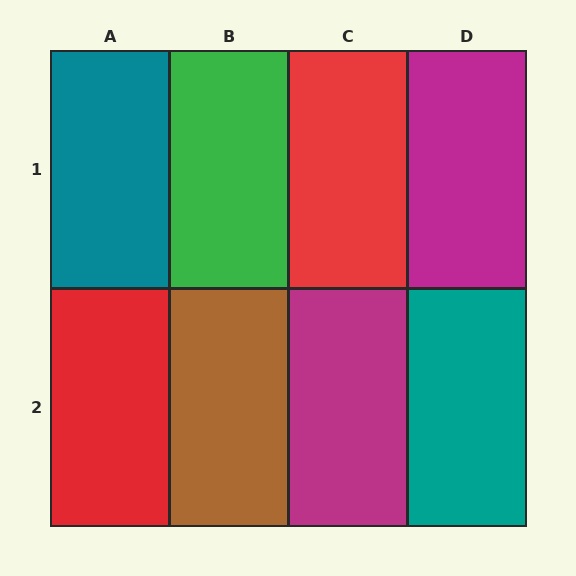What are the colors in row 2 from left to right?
Red, brown, magenta, teal.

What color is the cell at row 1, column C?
Red.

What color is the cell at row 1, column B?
Green.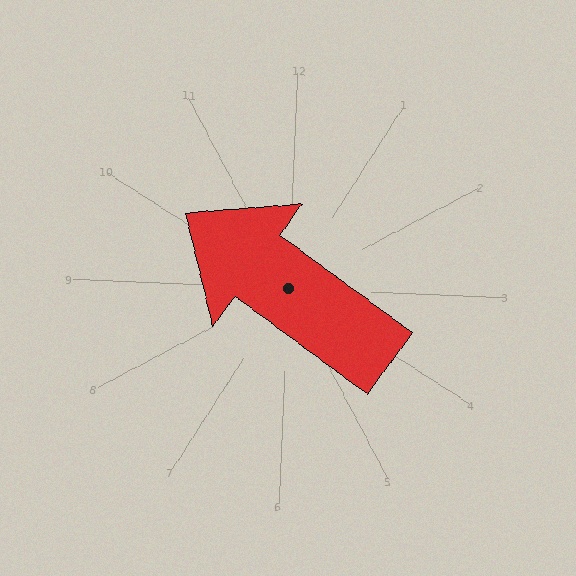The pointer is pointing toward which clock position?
Roughly 10 o'clock.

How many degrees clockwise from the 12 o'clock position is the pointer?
Approximately 304 degrees.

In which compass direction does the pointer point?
Northwest.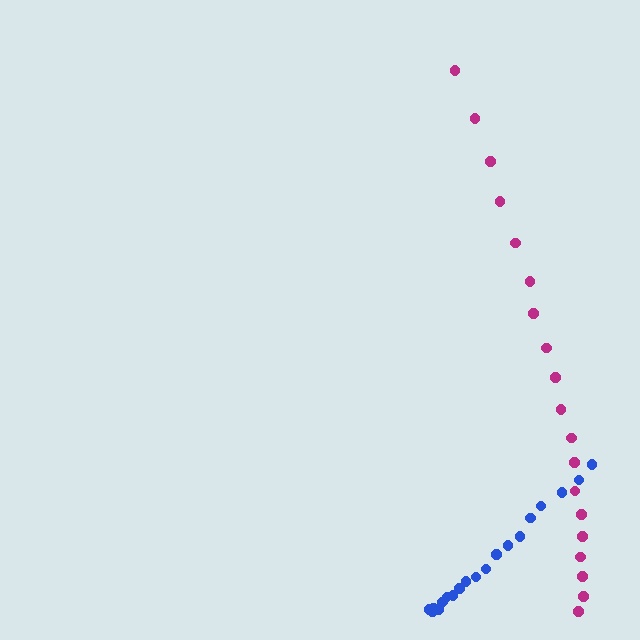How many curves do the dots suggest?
There are 2 distinct paths.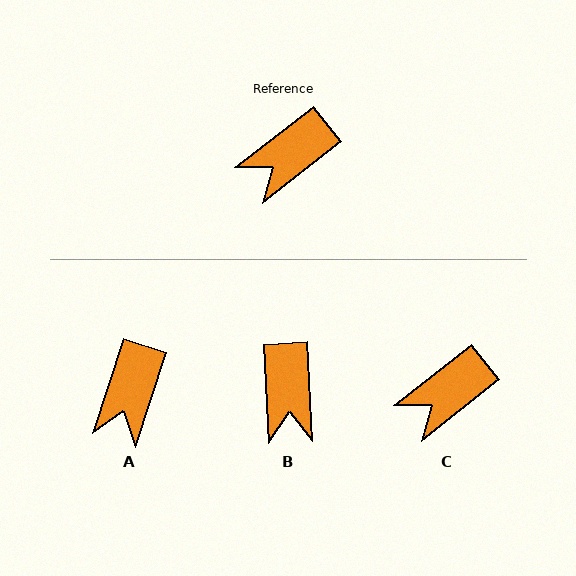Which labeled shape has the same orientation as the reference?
C.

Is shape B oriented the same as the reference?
No, it is off by about 55 degrees.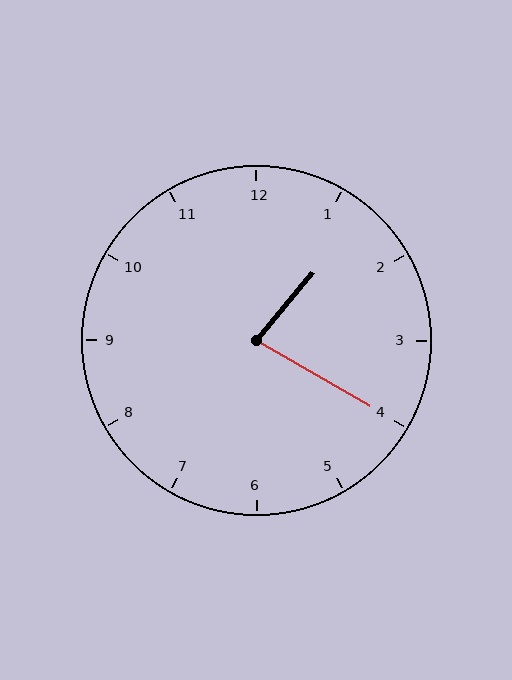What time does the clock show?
1:20.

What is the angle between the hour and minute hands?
Approximately 80 degrees.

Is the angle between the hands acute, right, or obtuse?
It is acute.